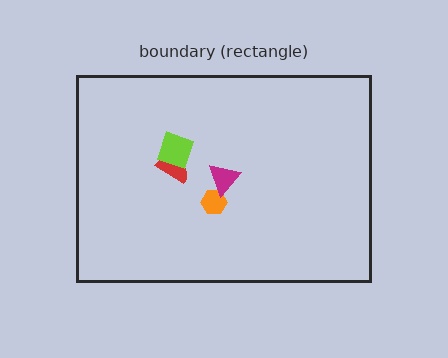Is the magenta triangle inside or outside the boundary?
Inside.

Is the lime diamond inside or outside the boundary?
Inside.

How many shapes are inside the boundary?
4 inside, 0 outside.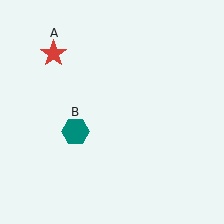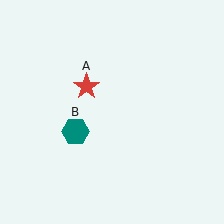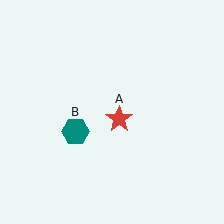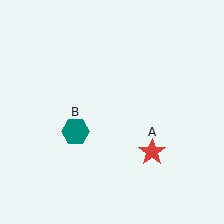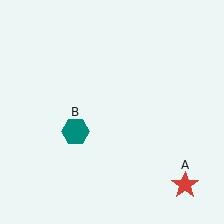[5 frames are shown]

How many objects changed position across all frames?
1 object changed position: red star (object A).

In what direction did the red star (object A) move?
The red star (object A) moved down and to the right.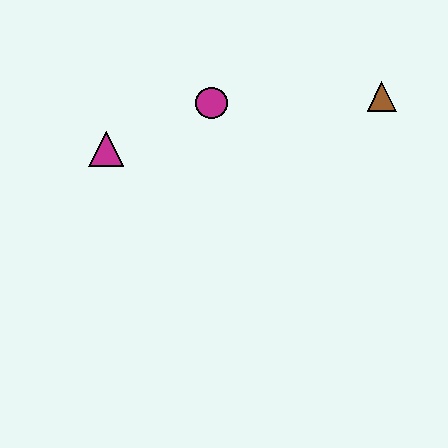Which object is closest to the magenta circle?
The magenta triangle is closest to the magenta circle.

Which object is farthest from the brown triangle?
The magenta triangle is farthest from the brown triangle.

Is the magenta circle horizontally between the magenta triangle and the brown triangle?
Yes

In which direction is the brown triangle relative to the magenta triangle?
The brown triangle is to the right of the magenta triangle.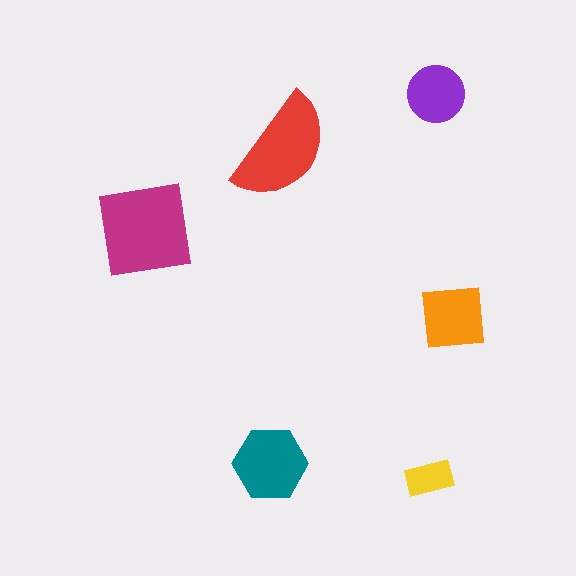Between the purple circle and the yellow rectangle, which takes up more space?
The purple circle.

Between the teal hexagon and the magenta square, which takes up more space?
The magenta square.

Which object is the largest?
The magenta square.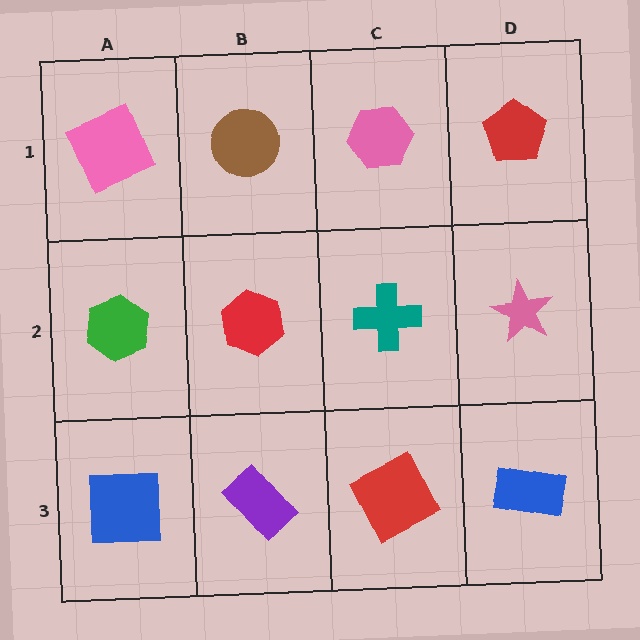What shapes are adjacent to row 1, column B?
A red hexagon (row 2, column B), a pink square (row 1, column A), a pink hexagon (row 1, column C).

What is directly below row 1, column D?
A pink star.